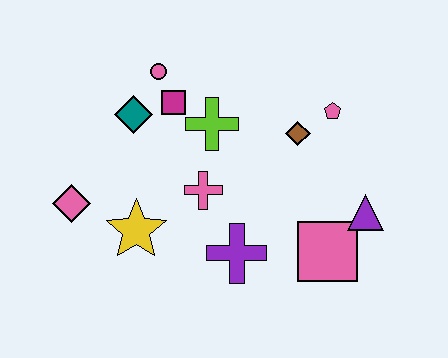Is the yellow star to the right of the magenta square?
No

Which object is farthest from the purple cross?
The pink circle is farthest from the purple cross.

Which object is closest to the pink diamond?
The yellow star is closest to the pink diamond.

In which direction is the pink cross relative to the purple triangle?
The pink cross is to the left of the purple triangle.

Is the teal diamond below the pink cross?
No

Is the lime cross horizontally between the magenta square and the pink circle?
No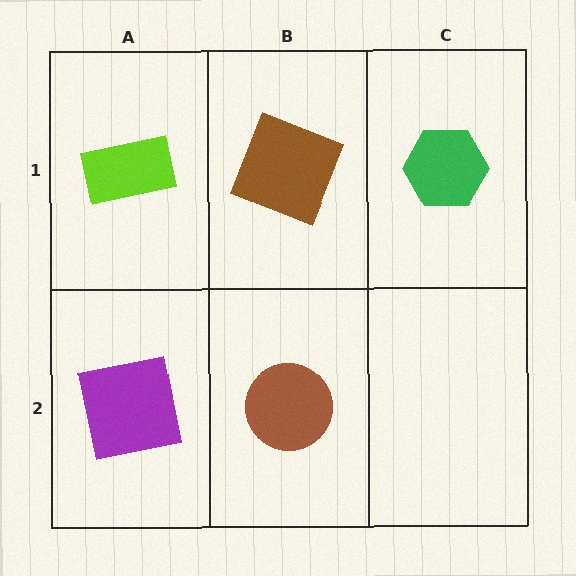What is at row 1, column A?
A lime rectangle.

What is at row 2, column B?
A brown circle.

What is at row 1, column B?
A brown square.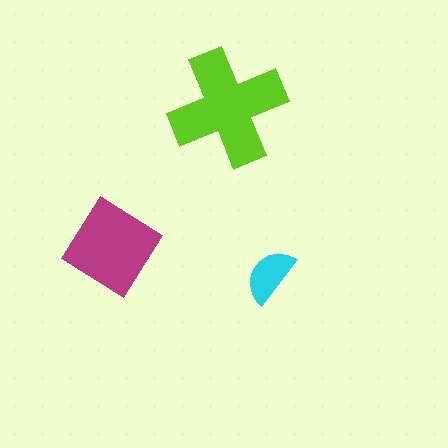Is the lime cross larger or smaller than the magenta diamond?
Larger.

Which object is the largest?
The lime cross.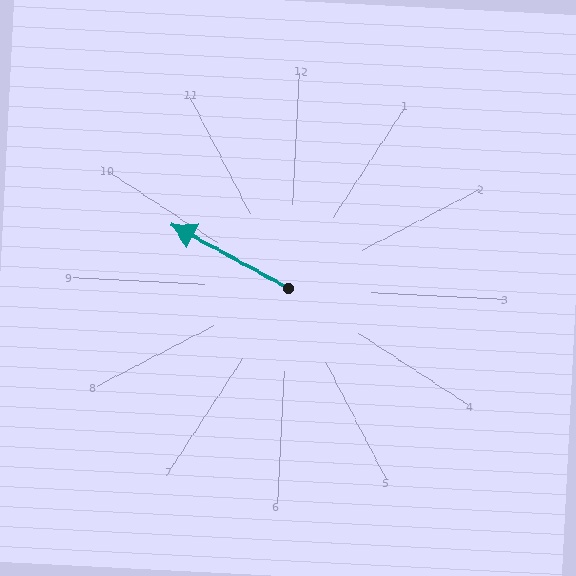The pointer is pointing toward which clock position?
Roughly 10 o'clock.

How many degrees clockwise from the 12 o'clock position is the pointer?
Approximately 296 degrees.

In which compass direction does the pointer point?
Northwest.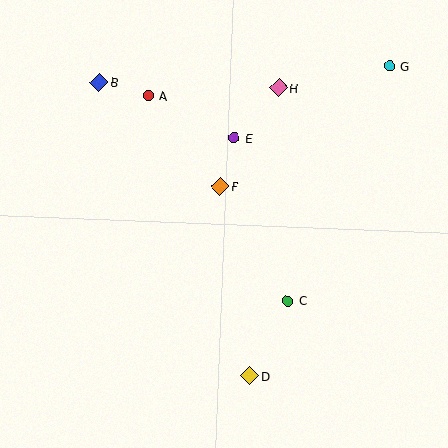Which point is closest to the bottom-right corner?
Point D is closest to the bottom-right corner.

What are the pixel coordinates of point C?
Point C is at (288, 301).